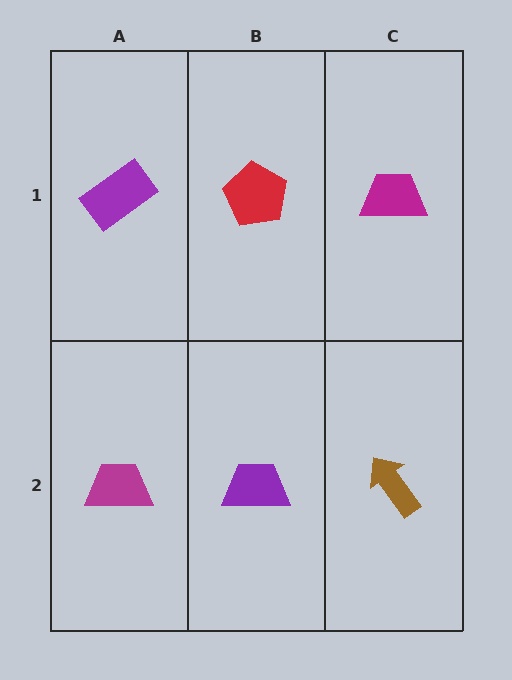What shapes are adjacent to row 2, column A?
A purple rectangle (row 1, column A), a purple trapezoid (row 2, column B).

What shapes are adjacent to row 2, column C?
A magenta trapezoid (row 1, column C), a purple trapezoid (row 2, column B).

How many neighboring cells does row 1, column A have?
2.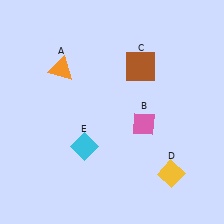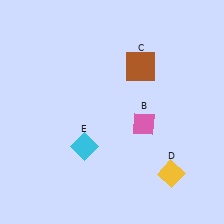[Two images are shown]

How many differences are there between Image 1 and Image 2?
There is 1 difference between the two images.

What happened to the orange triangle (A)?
The orange triangle (A) was removed in Image 2. It was in the top-left area of Image 1.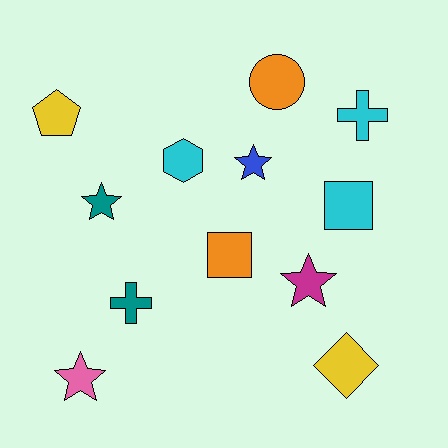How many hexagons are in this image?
There is 1 hexagon.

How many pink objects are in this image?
There is 1 pink object.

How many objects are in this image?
There are 12 objects.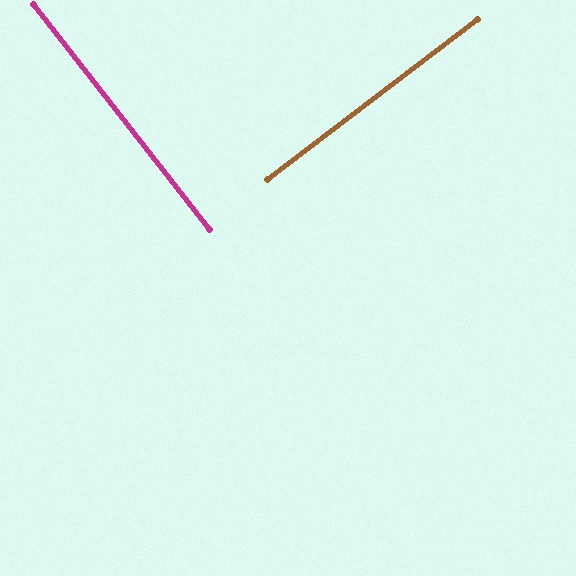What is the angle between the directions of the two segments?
Approximately 89 degrees.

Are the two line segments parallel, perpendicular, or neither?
Perpendicular — they meet at approximately 89°.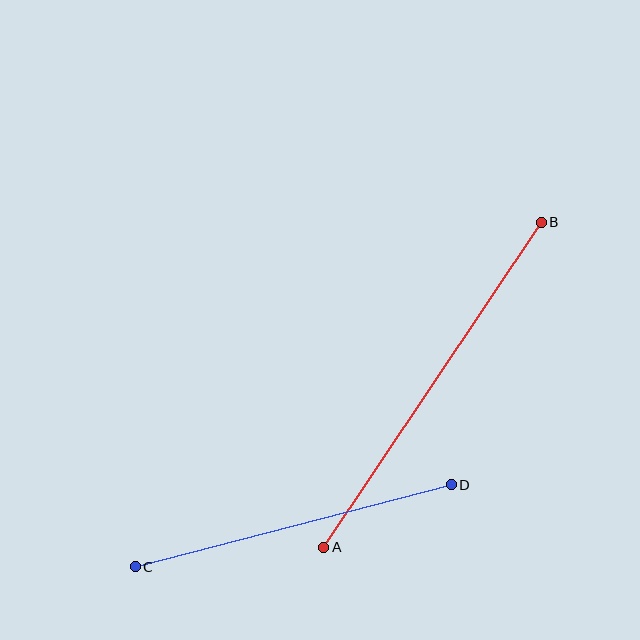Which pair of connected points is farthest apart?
Points A and B are farthest apart.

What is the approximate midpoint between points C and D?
The midpoint is at approximately (293, 526) pixels.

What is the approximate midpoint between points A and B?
The midpoint is at approximately (433, 385) pixels.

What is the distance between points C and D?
The distance is approximately 327 pixels.